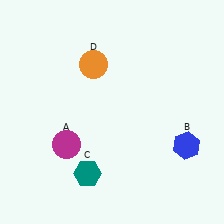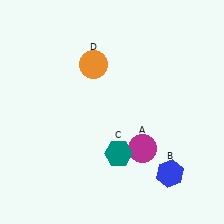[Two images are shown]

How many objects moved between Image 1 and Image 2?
3 objects moved between the two images.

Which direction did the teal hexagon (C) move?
The teal hexagon (C) moved right.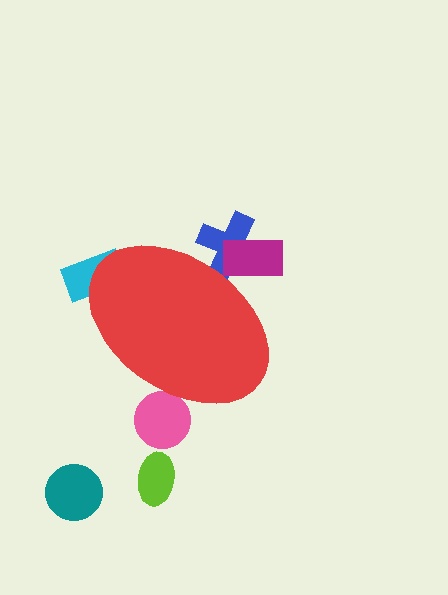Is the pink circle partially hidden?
Yes, the pink circle is partially hidden behind the red ellipse.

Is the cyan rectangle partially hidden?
Yes, the cyan rectangle is partially hidden behind the red ellipse.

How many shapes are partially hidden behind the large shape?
4 shapes are partially hidden.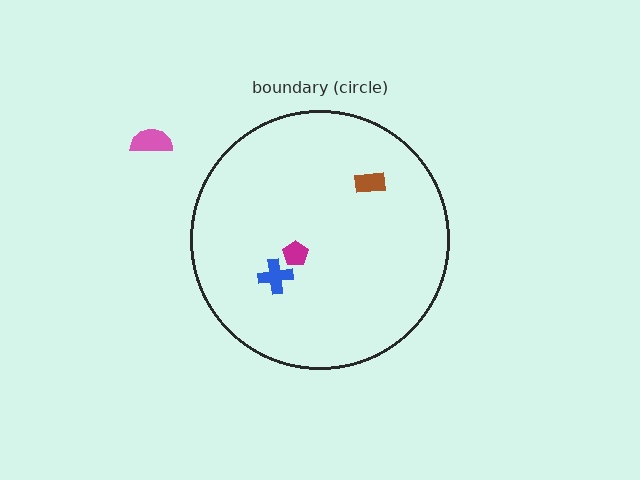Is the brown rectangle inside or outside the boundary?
Inside.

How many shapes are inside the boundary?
3 inside, 1 outside.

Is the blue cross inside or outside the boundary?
Inside.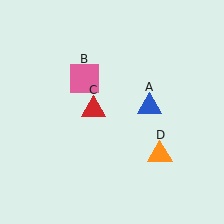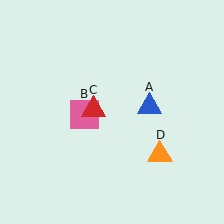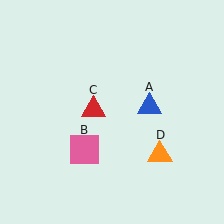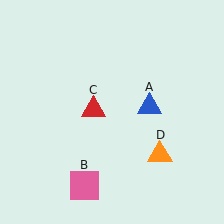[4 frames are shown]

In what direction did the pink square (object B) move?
The pink square (object B) moved down.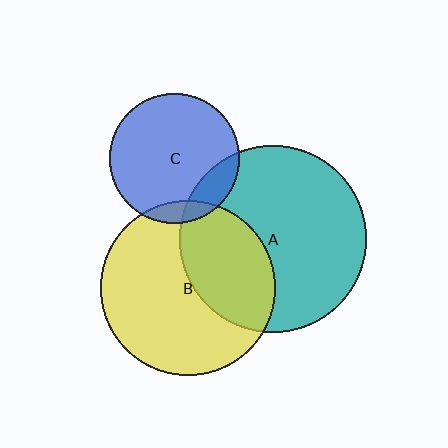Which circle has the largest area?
Circle A (teal).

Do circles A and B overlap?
Yes.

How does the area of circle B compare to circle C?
Approximately 1.8 times.